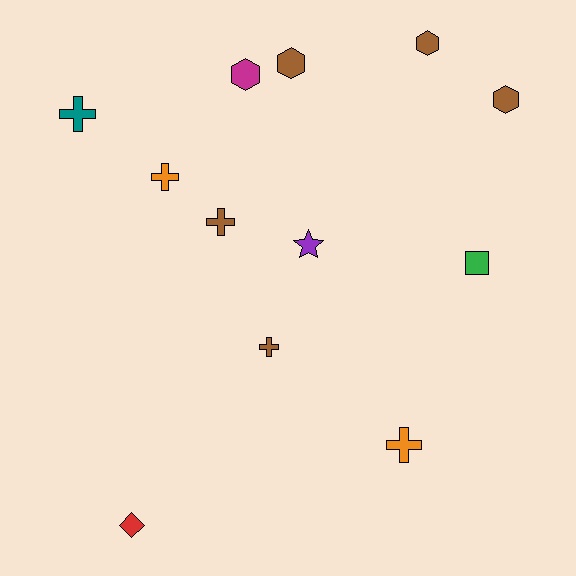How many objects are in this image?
There are 12 objects.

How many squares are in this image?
There is 1 square.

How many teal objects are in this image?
There is 1 teal object.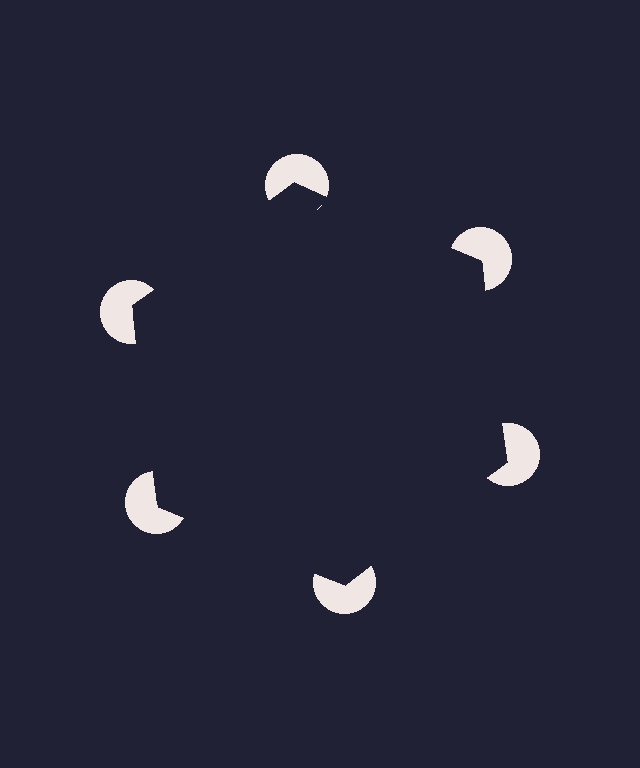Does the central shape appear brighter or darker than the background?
It typically appears slightly darker than the background, even though no actual brightness change is drawn.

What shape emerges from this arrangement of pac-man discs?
An illusory hexagon — its edges are inferred from the aligned wedge cuts in the pac-man discs, not physically drawn.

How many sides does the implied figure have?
6 sides.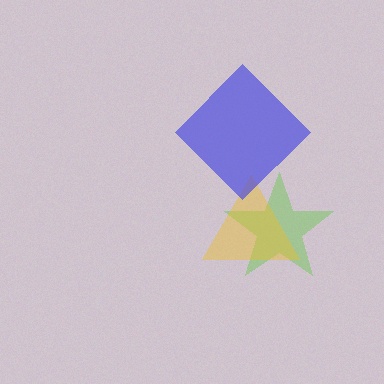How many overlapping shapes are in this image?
There are 3 overlapping shapes in the image.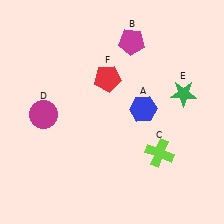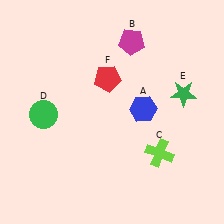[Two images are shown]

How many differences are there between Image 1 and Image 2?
There is 1 difference between the two images.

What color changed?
The circle (D) changed from magenta in Image 1 to green in Image 2.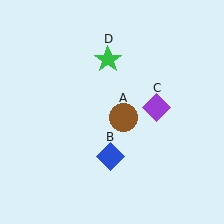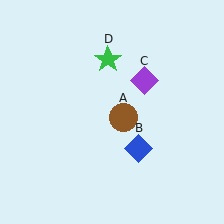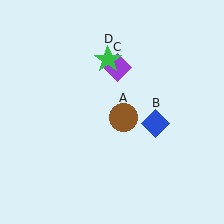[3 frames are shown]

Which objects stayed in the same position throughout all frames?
Brown circle (object A) and green star (object D) remained stationary.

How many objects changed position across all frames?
2 objects changed position: blue diamond (object B), purple diamond (object C).